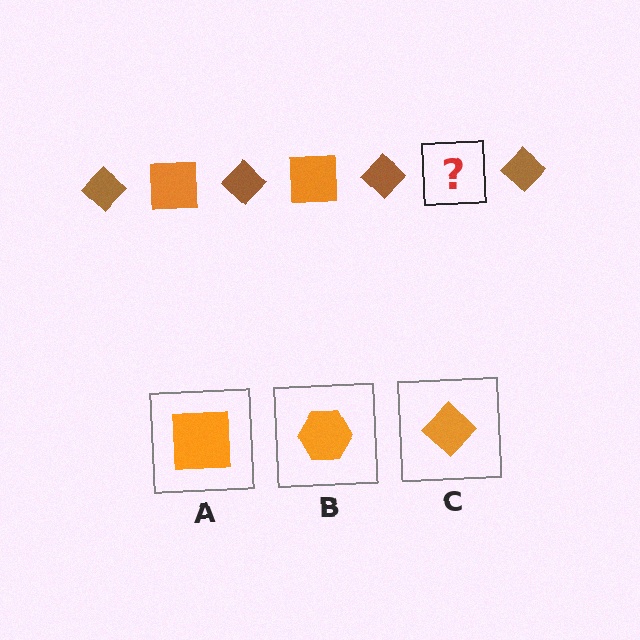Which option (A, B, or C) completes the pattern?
A.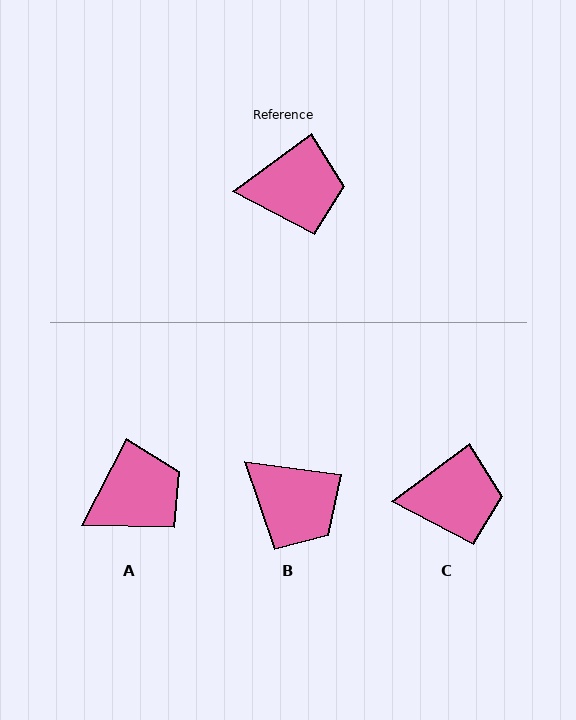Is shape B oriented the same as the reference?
No, it is off by about 43 degrees.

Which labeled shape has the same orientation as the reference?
C.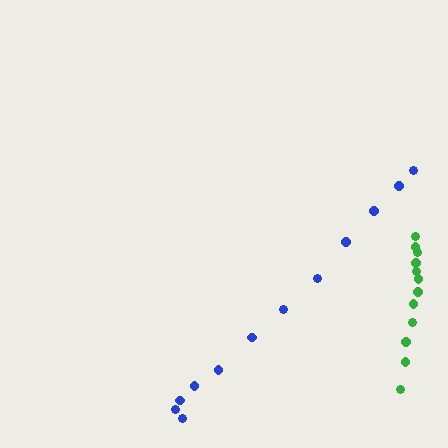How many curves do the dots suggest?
There are 2 distinct paths.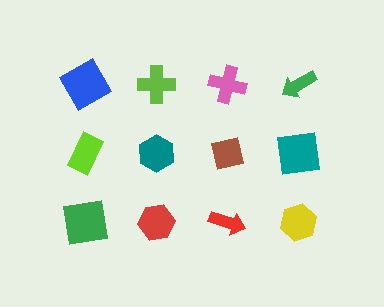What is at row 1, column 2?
A lime cross.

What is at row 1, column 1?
A blue square.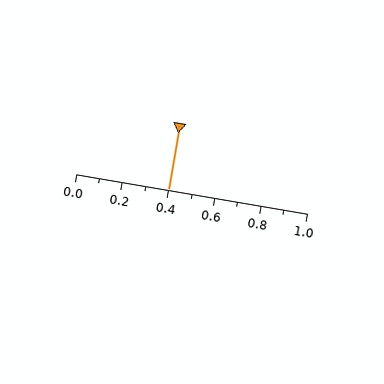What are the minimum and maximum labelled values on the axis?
The axis runs from 0.0 to 1.0.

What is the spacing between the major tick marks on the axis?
The major ticks are spaced 0.2 apart.